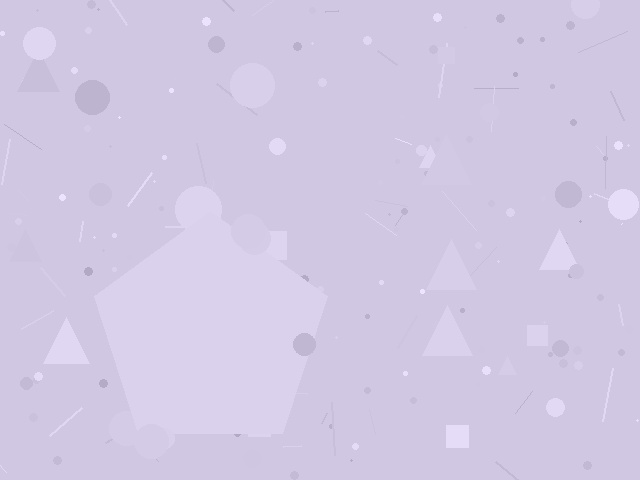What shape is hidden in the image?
A pentagon is hidden in the image.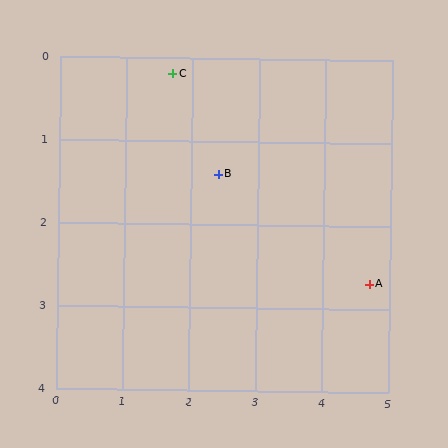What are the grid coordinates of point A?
Point A is at approximately (4.7, 2.7).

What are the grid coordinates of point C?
Point C is at approximately (1.7, 0.2).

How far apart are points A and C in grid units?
Points A and C are about 3.9 grid units apart.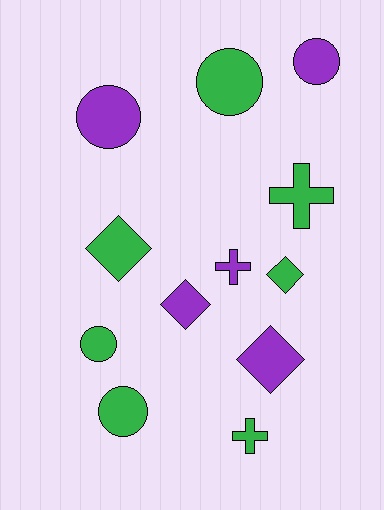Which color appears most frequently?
Green, with 7 objects.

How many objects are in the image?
There are 12 objects.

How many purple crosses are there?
There is 1 purple cross.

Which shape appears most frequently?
Circle, with 5 objects.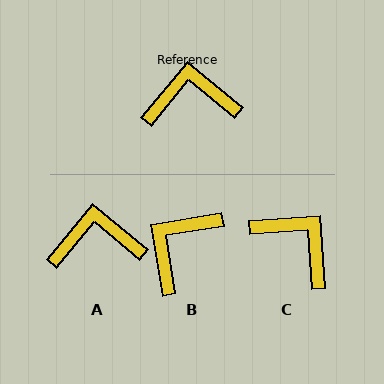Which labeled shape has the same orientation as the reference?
A.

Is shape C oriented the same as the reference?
No, it is off by about 47 degrees.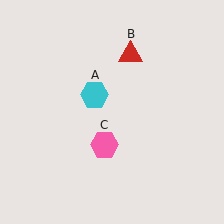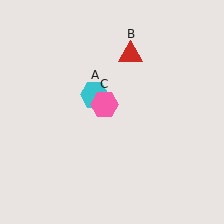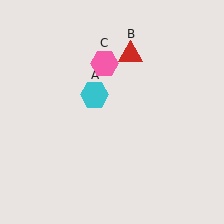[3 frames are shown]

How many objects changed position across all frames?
1 object changed position: pink hexagon (object C).